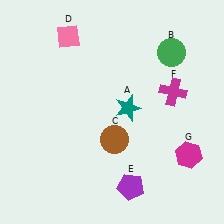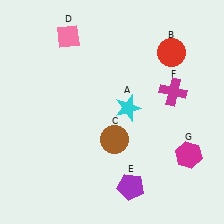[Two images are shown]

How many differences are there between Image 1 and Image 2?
There are 2 differences between the two images.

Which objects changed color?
A changed from teal to cyan. B changed from green to red.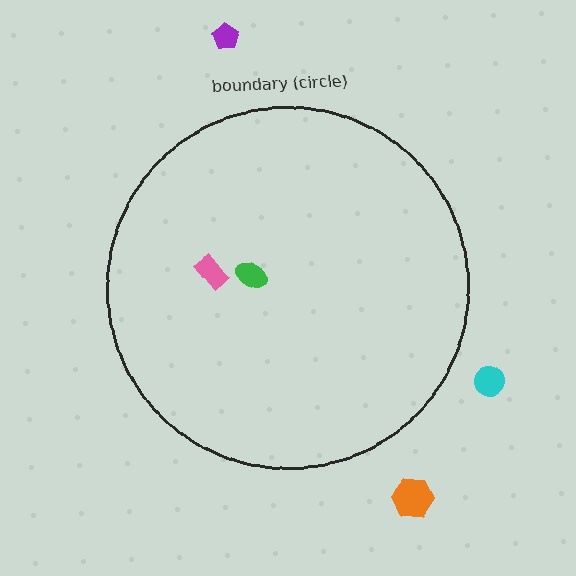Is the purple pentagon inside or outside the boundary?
Outside.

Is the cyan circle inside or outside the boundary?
Outside.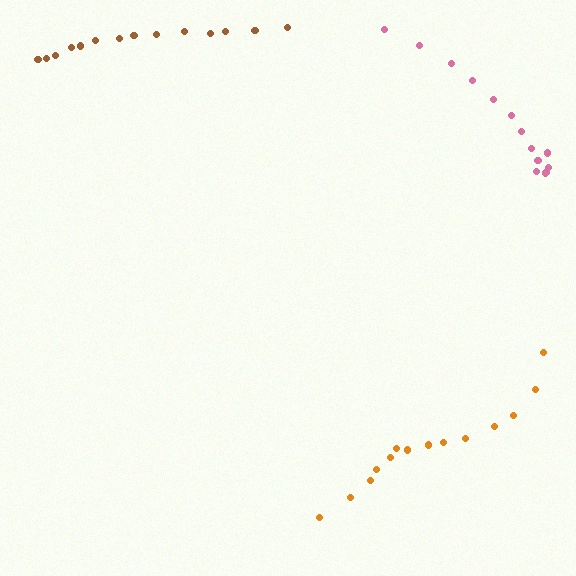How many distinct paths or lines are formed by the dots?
There are 3 distinct paths.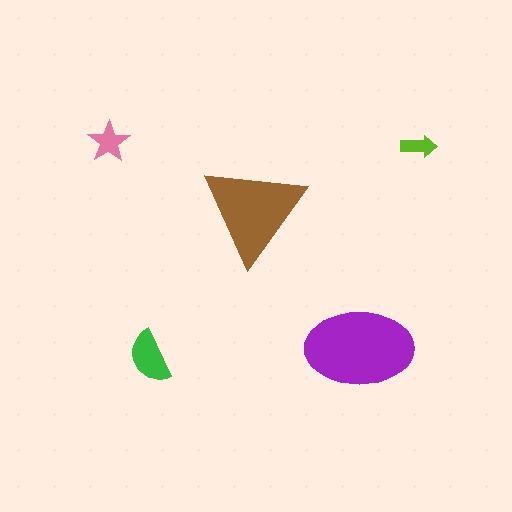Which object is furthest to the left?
The pink star is leftmost.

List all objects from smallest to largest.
The lime arrow, the pink star, the green semicircle, the brown triangle, the purple ellipse.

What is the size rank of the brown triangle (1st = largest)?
2nd.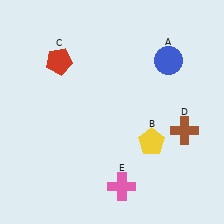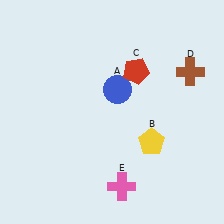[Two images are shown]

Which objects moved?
The objects that moved are: the blue circle (A), the red pentagon (C), the brown cross (D).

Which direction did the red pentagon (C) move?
The red pentagon (C) moved right.